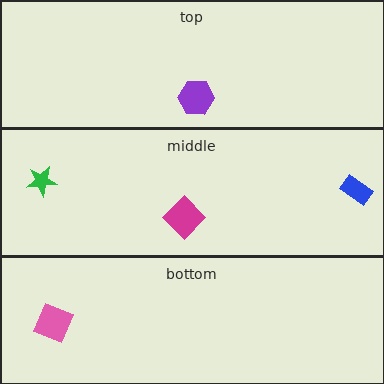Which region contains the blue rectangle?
The middle region.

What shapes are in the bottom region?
The pink square.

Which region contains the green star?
The middle region.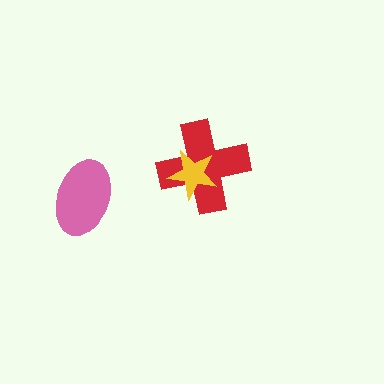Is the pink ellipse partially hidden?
No, no other shape covers it.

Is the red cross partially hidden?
Yes, it is partially covered by another shape.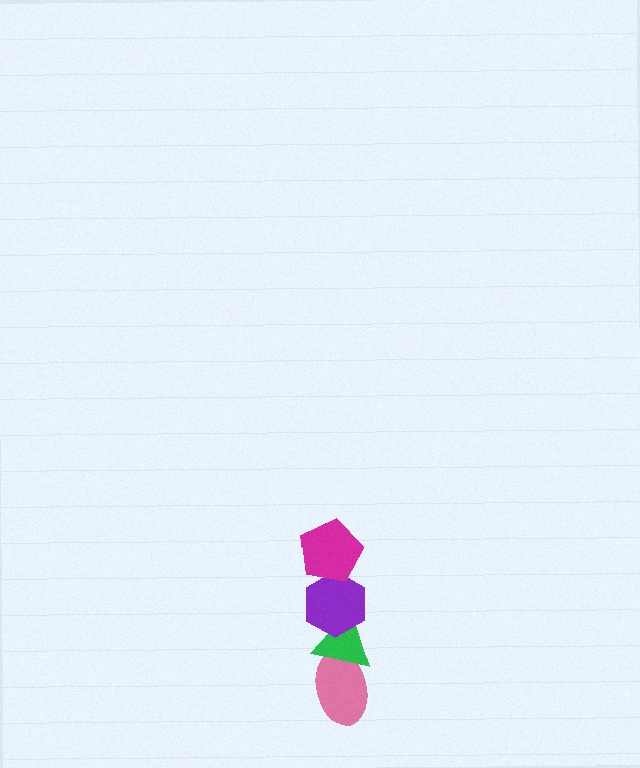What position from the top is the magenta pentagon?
The magenta pentagon is 1st from the top.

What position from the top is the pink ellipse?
The pink ellipse is 4th from the top.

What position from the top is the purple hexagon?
The purple hexagon is 2nd from the top.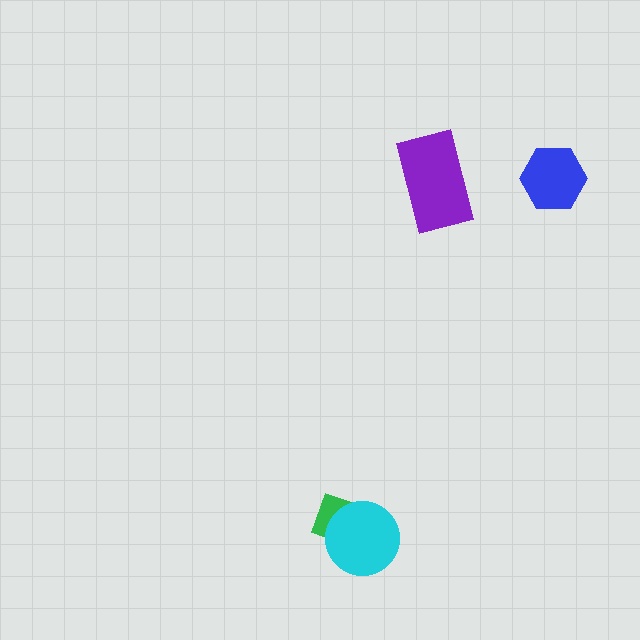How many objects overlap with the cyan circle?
1 object overlaps with the cyan circle.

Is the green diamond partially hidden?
Yes, it is partially covered by another shape.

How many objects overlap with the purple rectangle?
0 objects overlap with the purple rectangle.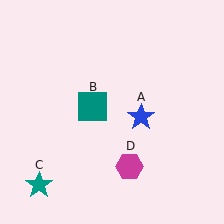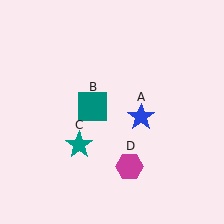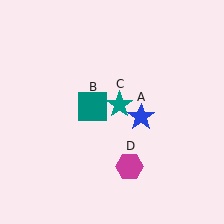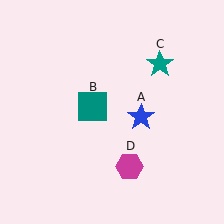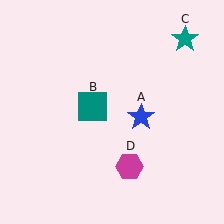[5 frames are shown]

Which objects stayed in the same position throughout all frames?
Blue star (object A) and teal square (object B) and magenta hexagon (object D) remained stationary.